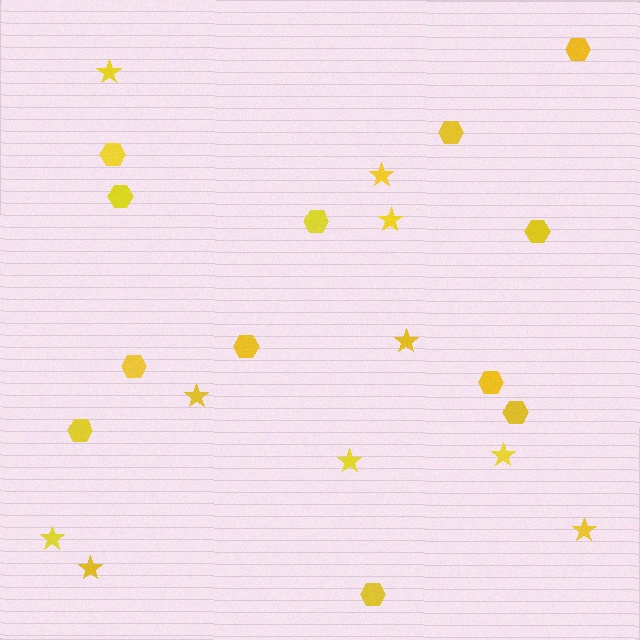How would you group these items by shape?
There are 2 groups: one group of hexagons (12) and one group of stars (10).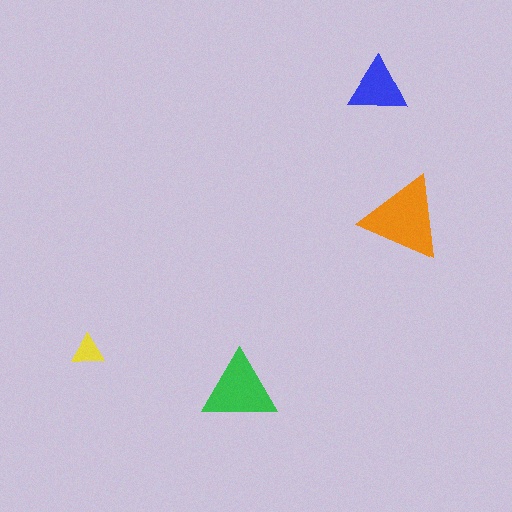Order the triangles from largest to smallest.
the orange one, the green one, the blue one, the yellow one.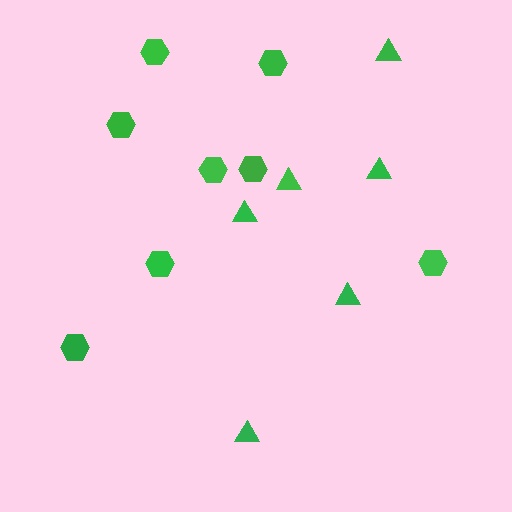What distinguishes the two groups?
There are 2 groups: one group of triangles (6) and one group of hexagons (8).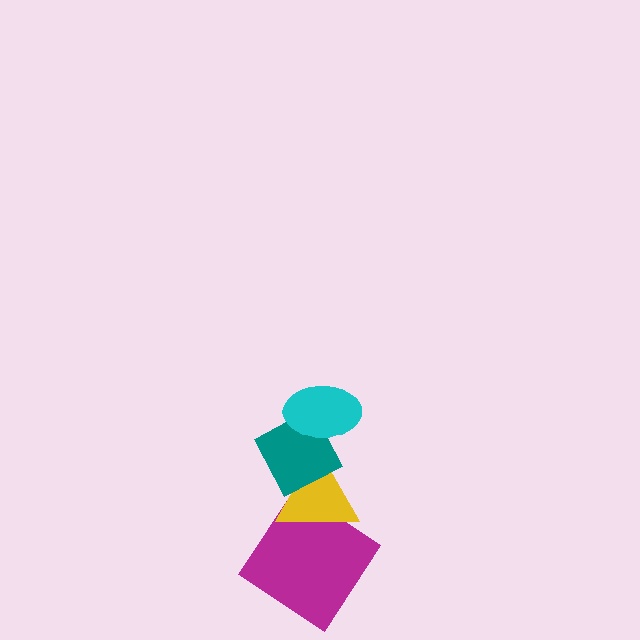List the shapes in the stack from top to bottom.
From top to bottom: the cyan ellipse, the teal diamond, the yellow triangle, the magenta diamond.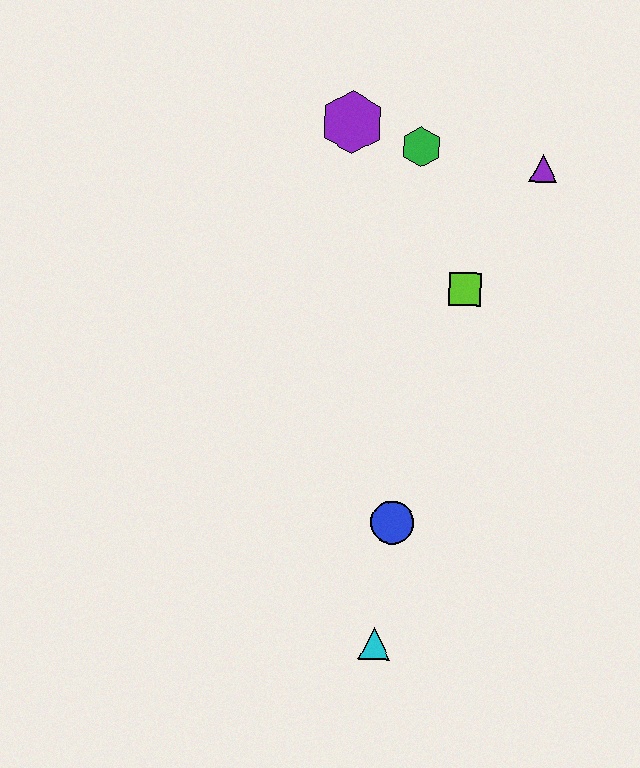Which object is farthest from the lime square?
The cyan triangle is farthest from the lime square.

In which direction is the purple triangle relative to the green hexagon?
The purple triangle is to the right of the green hexagon.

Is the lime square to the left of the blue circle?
No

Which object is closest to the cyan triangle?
The blue circle is closest to the cyan triangle.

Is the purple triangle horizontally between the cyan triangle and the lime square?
No